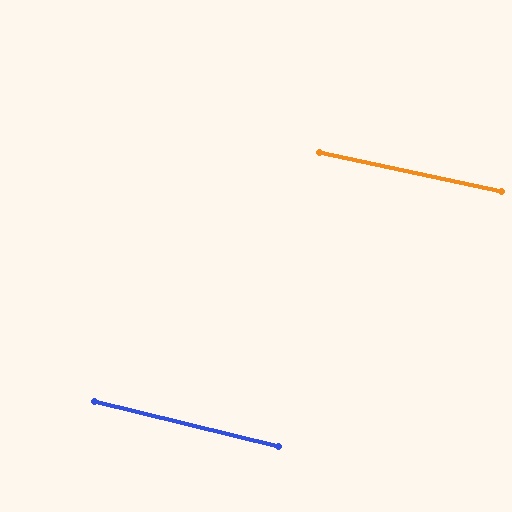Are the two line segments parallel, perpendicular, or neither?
Parallel — their directions differ by only 1.6°.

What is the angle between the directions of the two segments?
Approximately 2 degrees.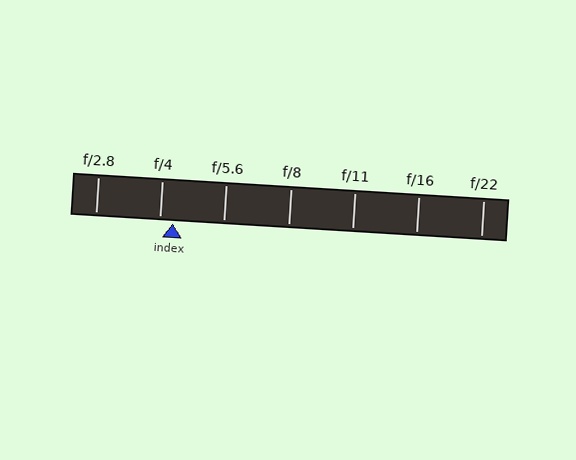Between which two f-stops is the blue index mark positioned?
The index mark is between f/4 and f/5.6.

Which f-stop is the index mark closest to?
The index mark is closest to f/4.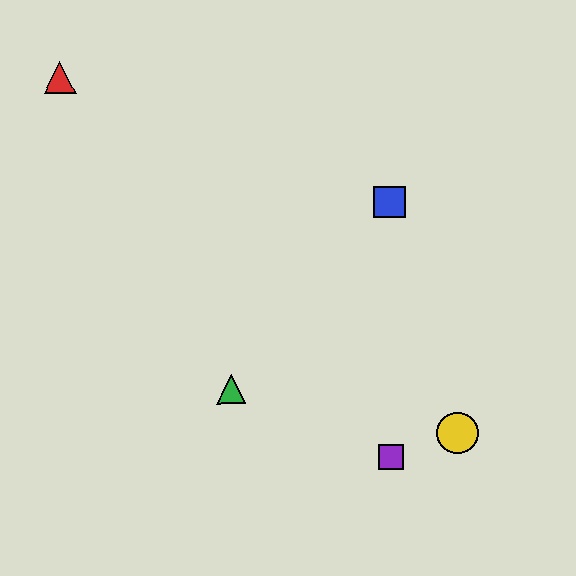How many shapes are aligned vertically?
2 shapes (the blue square, the purple square) are aligned vertically.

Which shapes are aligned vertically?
The blue square, the purple square are aligned vertically.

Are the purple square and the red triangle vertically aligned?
No, the purple square is at x≈392 and the red triangle is at x≈60.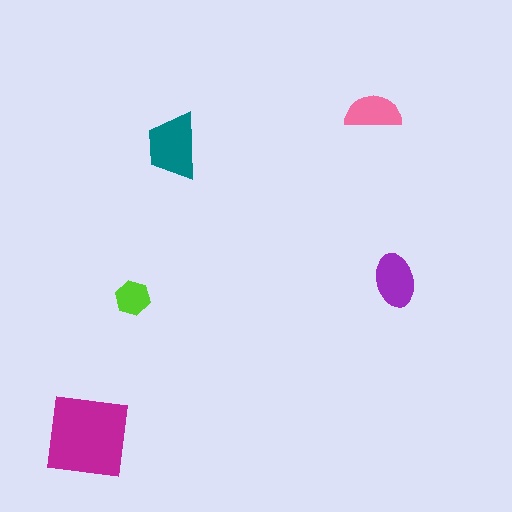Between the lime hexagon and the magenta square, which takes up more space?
The magenta square.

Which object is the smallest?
The lime hexagon.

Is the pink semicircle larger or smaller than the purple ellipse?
Smaller.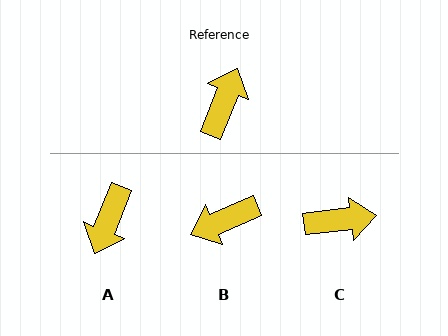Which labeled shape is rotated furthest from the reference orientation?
A, about 180 degrees away.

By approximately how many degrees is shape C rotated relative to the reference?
Approximately 62 degrees clockwise.